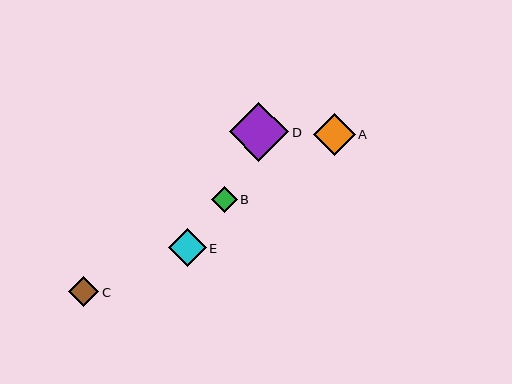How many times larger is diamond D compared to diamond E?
Diamond D is approximately 1.6 times the size of diamond E.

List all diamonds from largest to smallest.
From largest to smallest: D, A, E, C, B.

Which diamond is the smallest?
Diamond B is the smallest with a size of approximately 26 pixels.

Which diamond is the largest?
Diamond D is the largest with a size of approximately 59 pixels.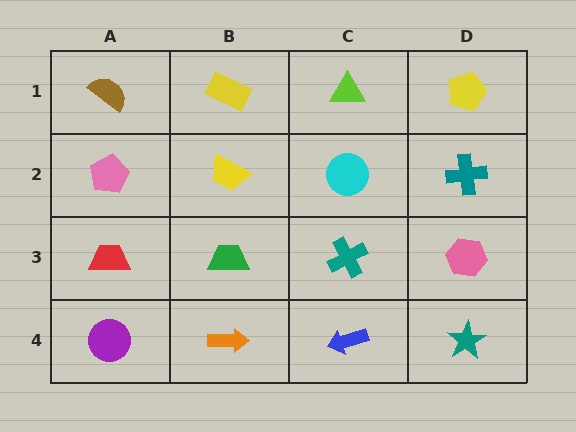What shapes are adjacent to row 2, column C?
A lime triangle (row 1, column C), a teal cross (row 3, column C), a yellow trapezoid (row 2, column B), a teal cross (row 2, column D).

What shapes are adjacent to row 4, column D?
A pink hexagon (row 3, column D), a blue arrow (row 4, column C).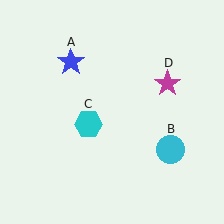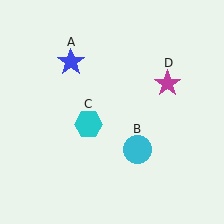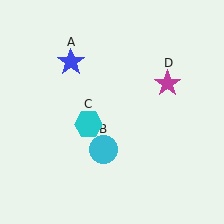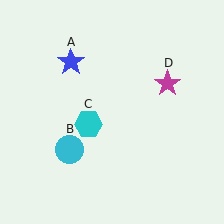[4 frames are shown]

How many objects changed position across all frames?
1 object changed position: cyan circle (object B).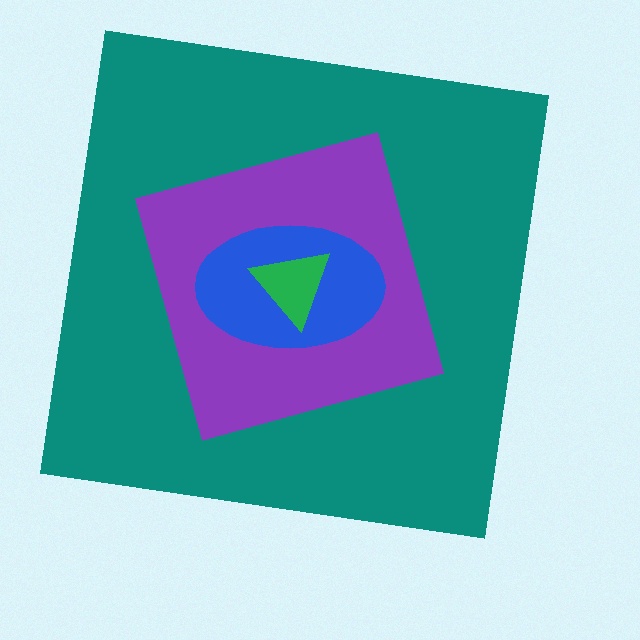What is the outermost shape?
The teal square.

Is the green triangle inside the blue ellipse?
Yes.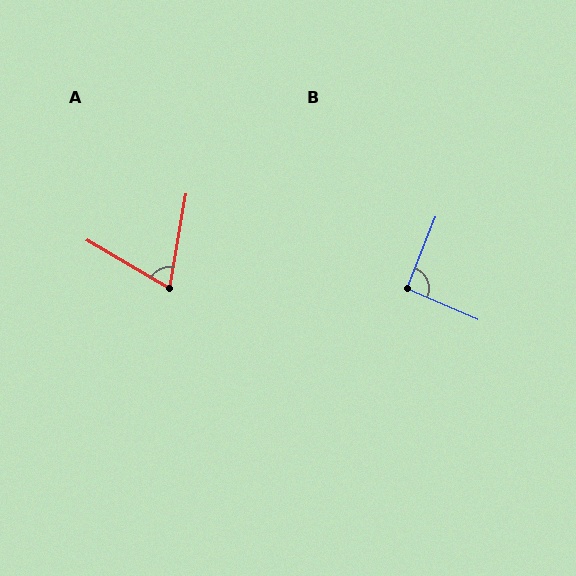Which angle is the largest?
B, at approximately 92 degrees.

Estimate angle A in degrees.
Approximately 70 degrees.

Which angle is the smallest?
A, at approximately 70 degrees.